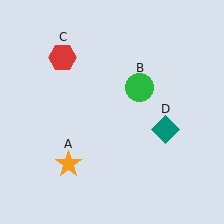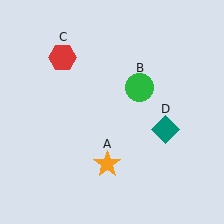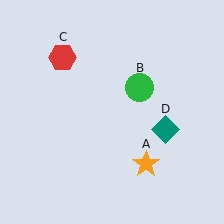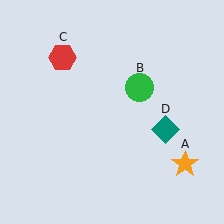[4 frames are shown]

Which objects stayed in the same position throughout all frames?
Green circle (object B) and red hexagon (object C) and teal diamond (object D) remained stationary.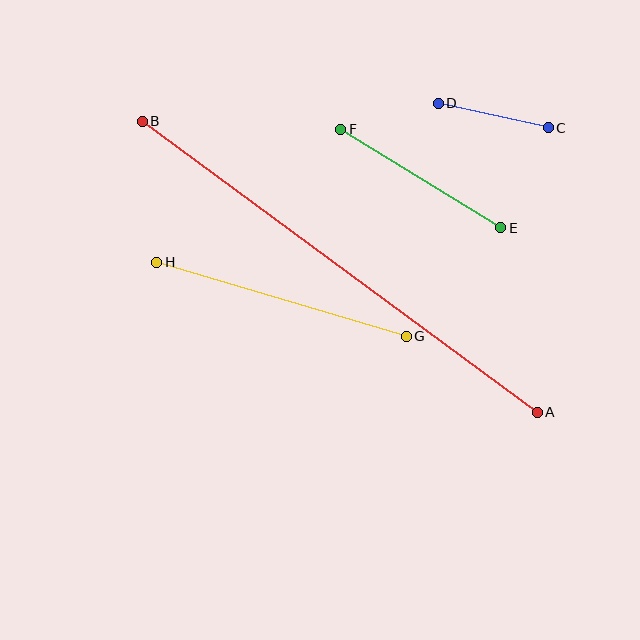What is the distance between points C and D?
The distance is approximately 113 pixels.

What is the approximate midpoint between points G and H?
The midpoint is at approximately (282, 299) pixels.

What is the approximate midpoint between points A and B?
The midpoint is at approximately (340, 267) pixels.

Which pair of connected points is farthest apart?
Points A and B are farthest apart.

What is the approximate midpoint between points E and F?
The midpoint is at approximately (421, 179) pixels.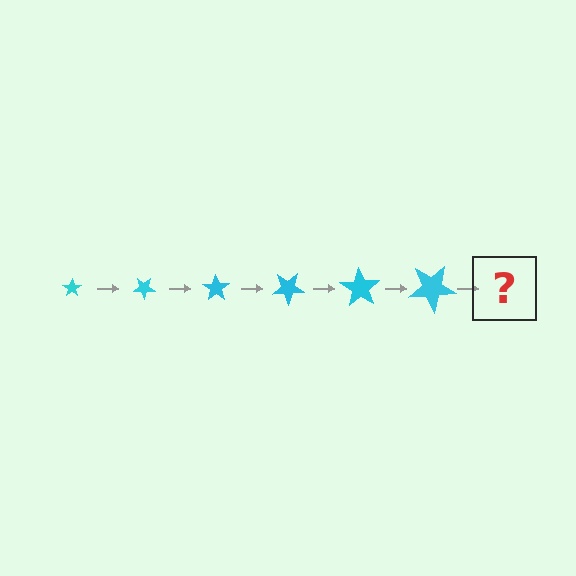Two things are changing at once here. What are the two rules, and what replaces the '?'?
The two rules are that the star grows larger each step and it rotates 35 degrees each step. The '?' should be a star, larger than the previous one and rotated 210 degrees from the start.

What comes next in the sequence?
The next element should be a star, larger than the previous one and rotated 210 degrees from the start.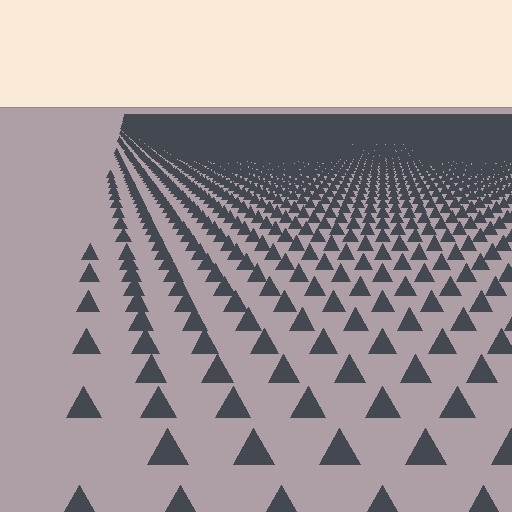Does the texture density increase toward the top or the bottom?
Density increases toward the top.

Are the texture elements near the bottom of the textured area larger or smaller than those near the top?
Larger. Near the bottom, elements are closer to the viewer and appear at a bigger on-screen size.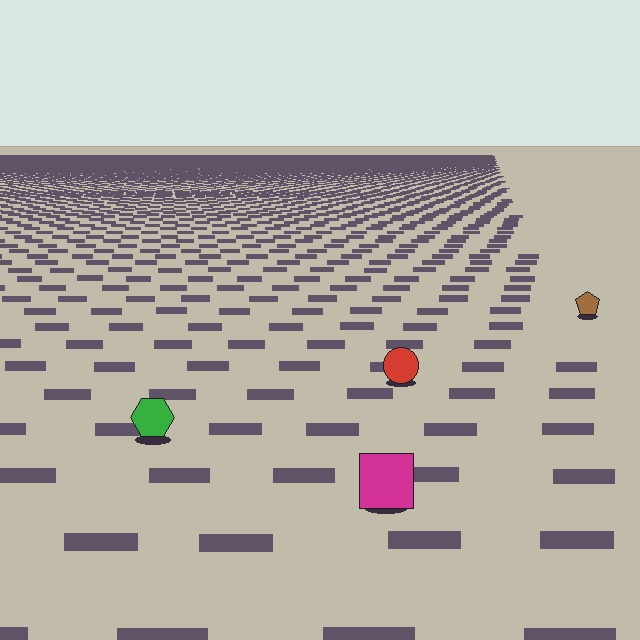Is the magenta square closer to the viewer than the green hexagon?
Yes. The magenta square is closer — you can tell from the texture gradient: the ground texture is coarser near it.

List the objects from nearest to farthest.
From nearest to farthest: the magenta square, the green hexagon, the red circle, the brown pentagon.